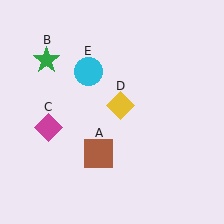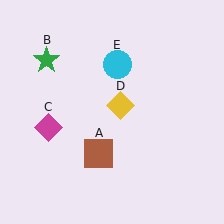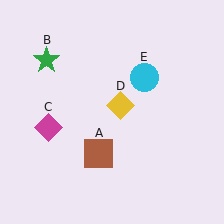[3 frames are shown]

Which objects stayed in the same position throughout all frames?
Brown square (object A) and green star (object B) and magenta diamond (object C) and yellow diamond (object D) remained stationary.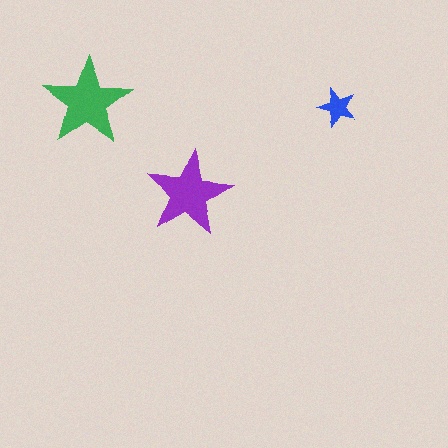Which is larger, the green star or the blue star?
The green one.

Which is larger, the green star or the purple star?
The green one.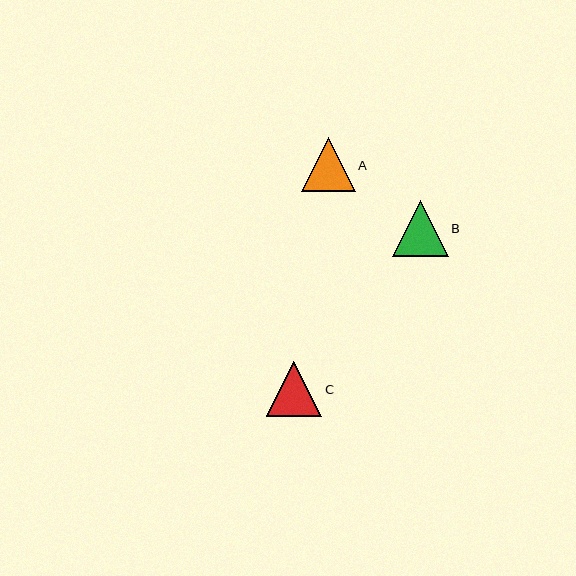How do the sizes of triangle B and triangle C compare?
Triangle B and triangle C are approximately the same size.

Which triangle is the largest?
Triangle B is the largest with a size of approximately 56 pixels.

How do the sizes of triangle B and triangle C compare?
Triangle B and triangle C are approximately the same size.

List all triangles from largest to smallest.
From largest to smallest: B, C, A.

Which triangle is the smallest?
Triangle A is the smallest with a size of approximately 54 pixels.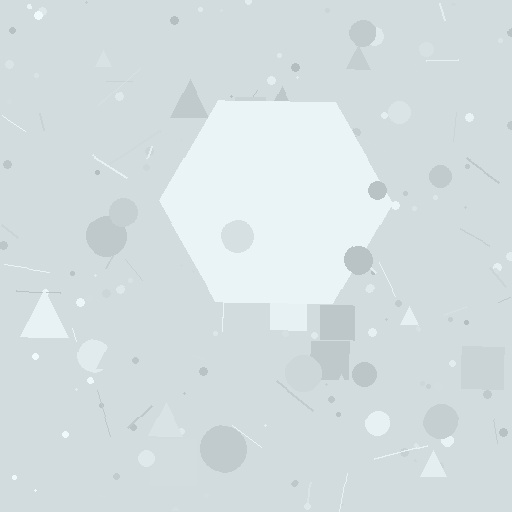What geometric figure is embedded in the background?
A hexagon is embedded in the background.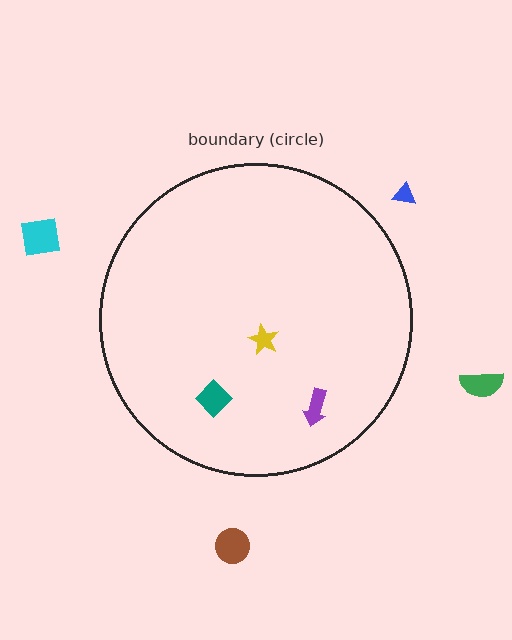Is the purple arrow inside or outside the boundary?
Inside.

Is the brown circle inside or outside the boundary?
Outside.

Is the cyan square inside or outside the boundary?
Outside.